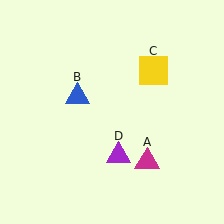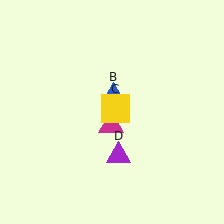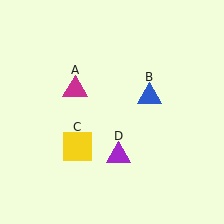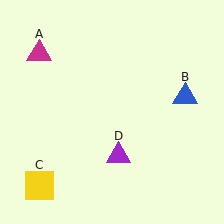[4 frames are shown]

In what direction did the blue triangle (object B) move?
The blue triangle (object B) moved right.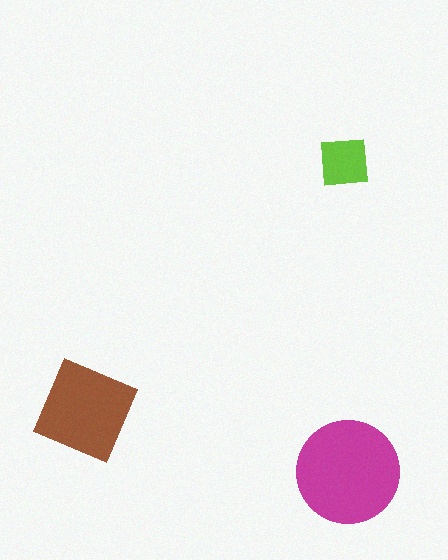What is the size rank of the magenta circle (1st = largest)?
1st.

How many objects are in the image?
There are 3 objects in the image.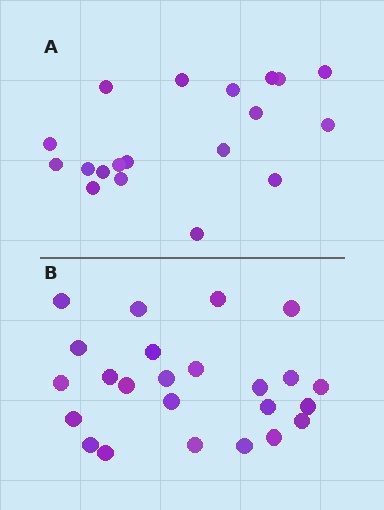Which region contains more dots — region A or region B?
Region B (the bottom region) has more dots.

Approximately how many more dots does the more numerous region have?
Region B has about 5 more dots than region A.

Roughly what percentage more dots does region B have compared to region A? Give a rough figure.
About 25% more.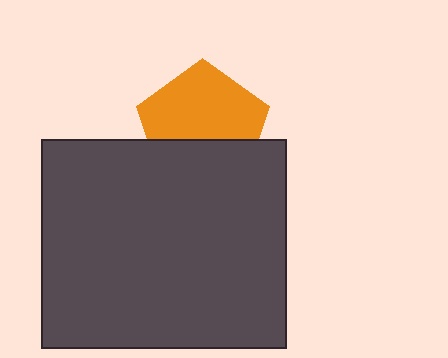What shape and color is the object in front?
The object in front is a dark gray rectangle.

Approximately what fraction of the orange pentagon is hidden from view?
Roughly 37% of the orange pentagon is hidden behind the dark gray rectangle.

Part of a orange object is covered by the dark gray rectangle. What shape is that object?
It is a pentagon.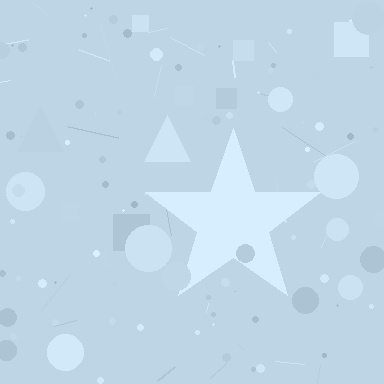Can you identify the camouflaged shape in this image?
The camouflaged shape is a star.